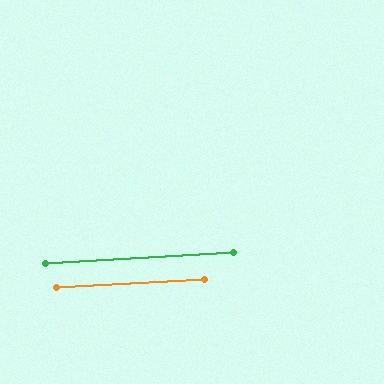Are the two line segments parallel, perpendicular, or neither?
Parallel — their directions differ by only 0.1°.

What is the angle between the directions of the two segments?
Approximately 0 degrees.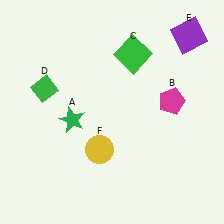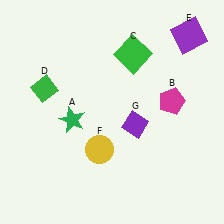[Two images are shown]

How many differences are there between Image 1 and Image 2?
There is 1 difference between the two images.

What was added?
A purple diamond (G) was added in Image 2.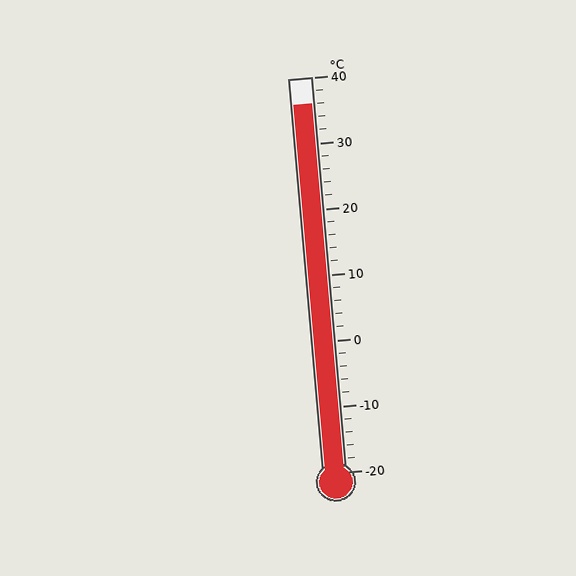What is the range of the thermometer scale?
The thermometer scale ranges from -20°C to 40°C.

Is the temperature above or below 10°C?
The temperature is above 10°C.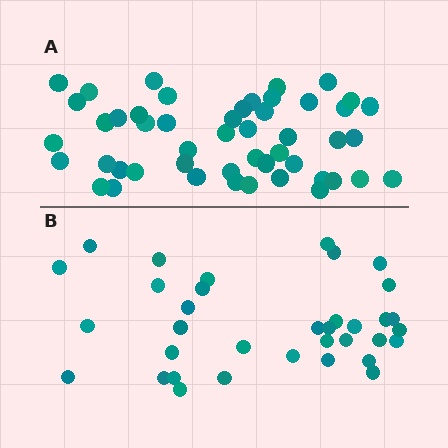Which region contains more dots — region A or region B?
Region A (the top region) has more dots.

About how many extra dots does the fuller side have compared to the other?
Region A has approximately 15 more dots than region B.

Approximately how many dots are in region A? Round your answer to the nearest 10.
About 50 dots. (The exact count is 49, which rounds to 50.)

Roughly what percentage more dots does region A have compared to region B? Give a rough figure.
About 40% more.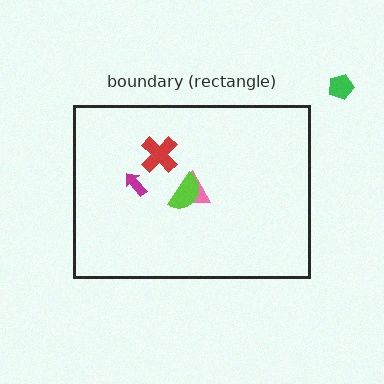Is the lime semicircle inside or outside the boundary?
Inside.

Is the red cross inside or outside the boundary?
Inside.